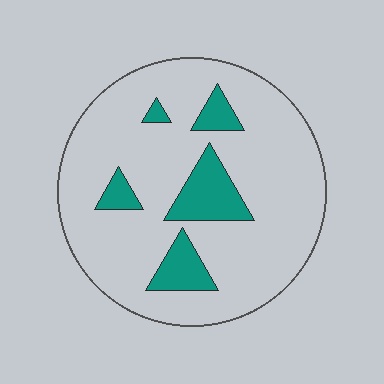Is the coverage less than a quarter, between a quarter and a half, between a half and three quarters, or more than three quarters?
Less than a quarter.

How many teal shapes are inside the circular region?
5.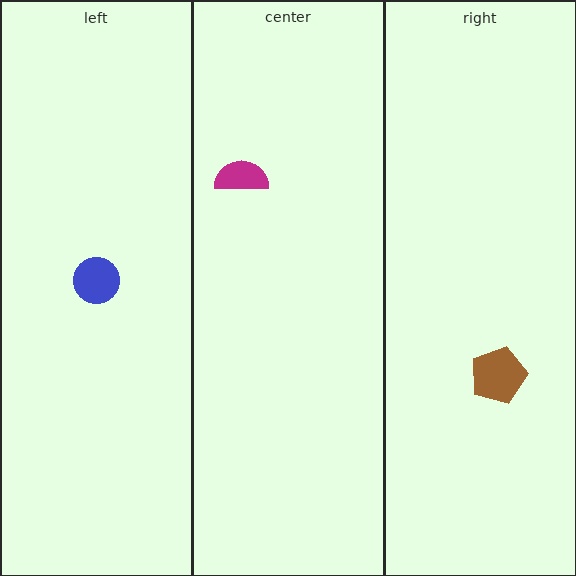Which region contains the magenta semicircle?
The center region.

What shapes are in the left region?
The blue circle.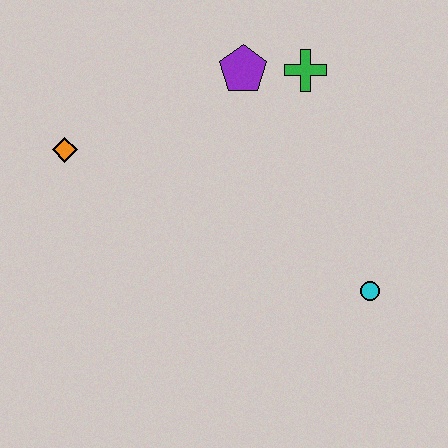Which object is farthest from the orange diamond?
The cyan circle is farthest from the orange diamond.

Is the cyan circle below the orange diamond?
Yes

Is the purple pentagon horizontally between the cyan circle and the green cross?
No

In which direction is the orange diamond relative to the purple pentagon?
The orange diamond is to the left of the purple pentagon.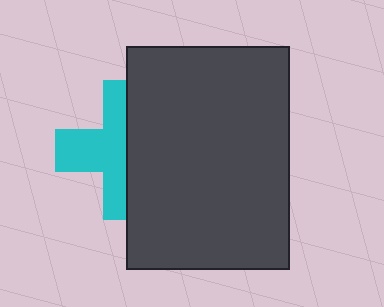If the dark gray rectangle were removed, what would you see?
You would see the complete cyan cross.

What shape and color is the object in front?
The object in front is a dark gray rectangle.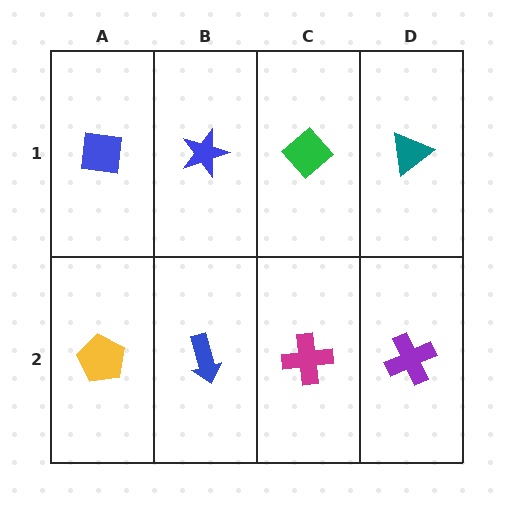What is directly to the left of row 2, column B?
A yellow pentagon.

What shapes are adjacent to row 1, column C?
A magenta cross (row 2, column C), a blue star (row 1, column B), a teal triangle (row 1, column D).